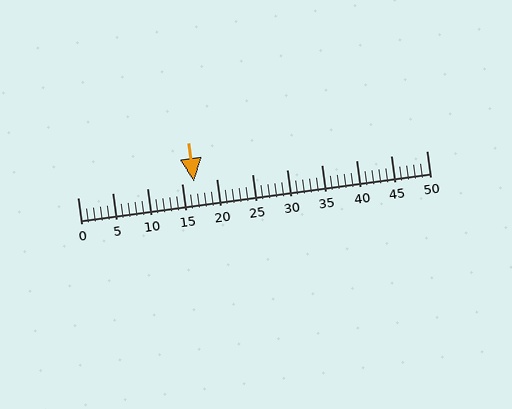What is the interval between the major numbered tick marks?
The major tick marks are spaced 5 units apart.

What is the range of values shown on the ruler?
The ruler shows values from 0 to 50.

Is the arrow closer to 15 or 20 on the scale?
The arrow is closer to 15.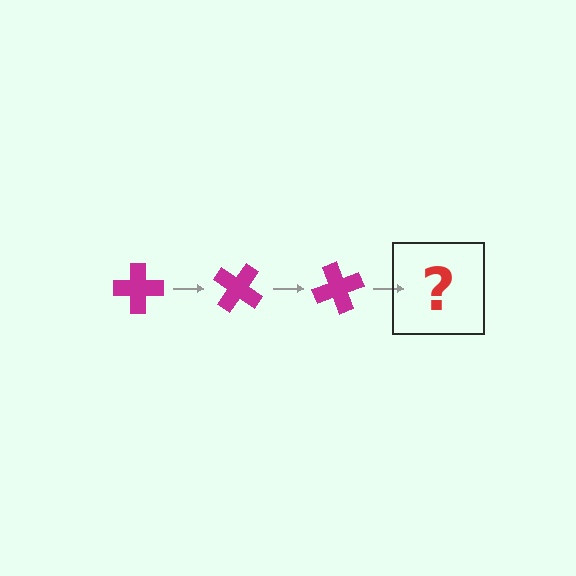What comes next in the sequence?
The next element should be a magenta cross rotated 105 degrees.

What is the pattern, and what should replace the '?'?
The pattern is that the cross rotates 35 degrees each step. The '?' should be a magenta cross rotated 105 degrees.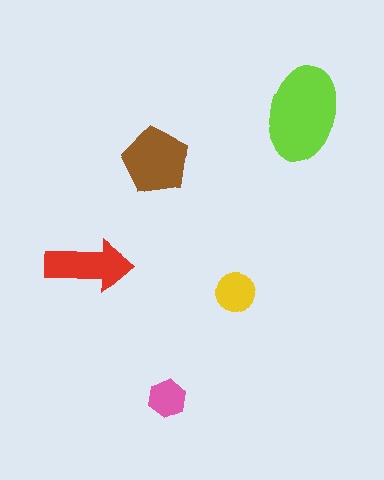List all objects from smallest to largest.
The pink hexagon, the yellow circle, the red arrow, the brown pentagon, the lime ellipse.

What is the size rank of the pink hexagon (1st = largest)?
5th.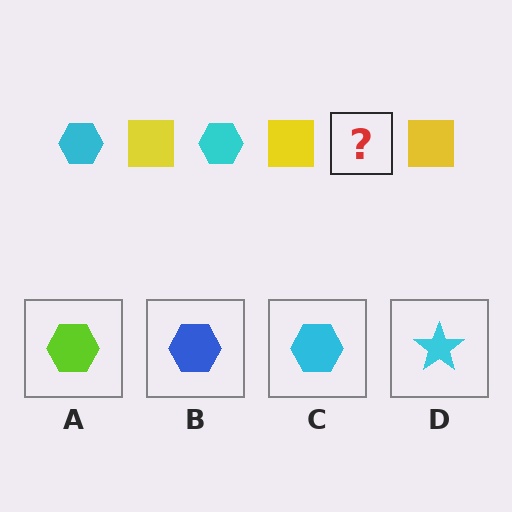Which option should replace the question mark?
Option C.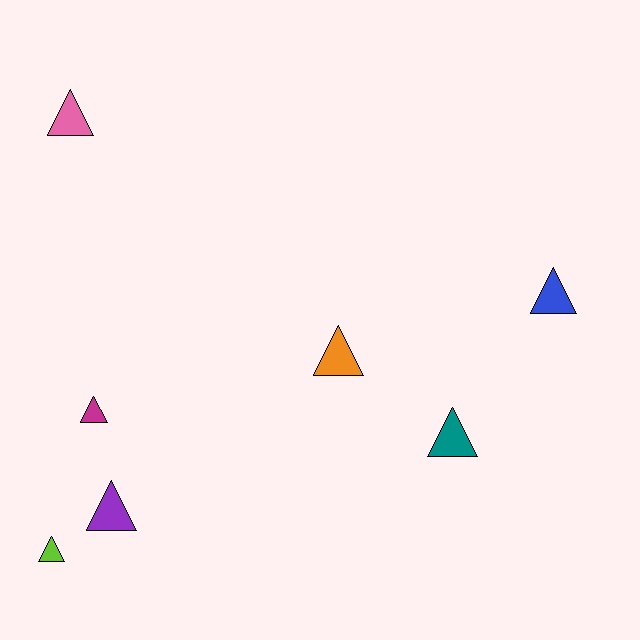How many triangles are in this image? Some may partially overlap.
There are 7 triangles.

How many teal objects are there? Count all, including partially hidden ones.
There is 1 teal object.